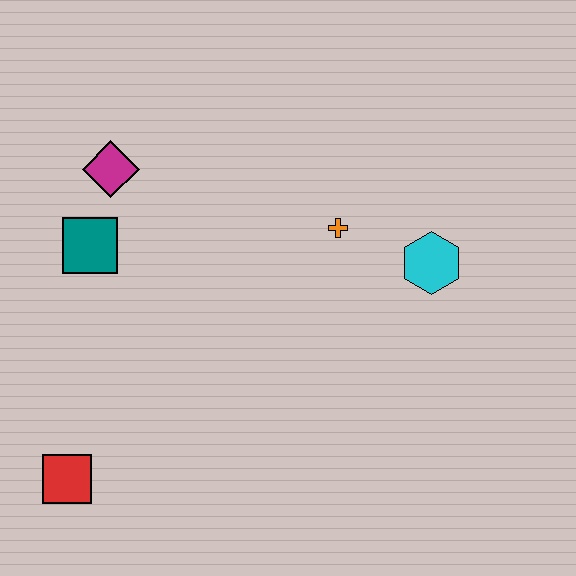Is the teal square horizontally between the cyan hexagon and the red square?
Yes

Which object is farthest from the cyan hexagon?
The red square is farthest from the cyan hexagon.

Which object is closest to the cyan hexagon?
The orange cross is closest to the cyan hexagon.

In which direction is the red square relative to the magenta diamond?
The red square is below the magenta diamond.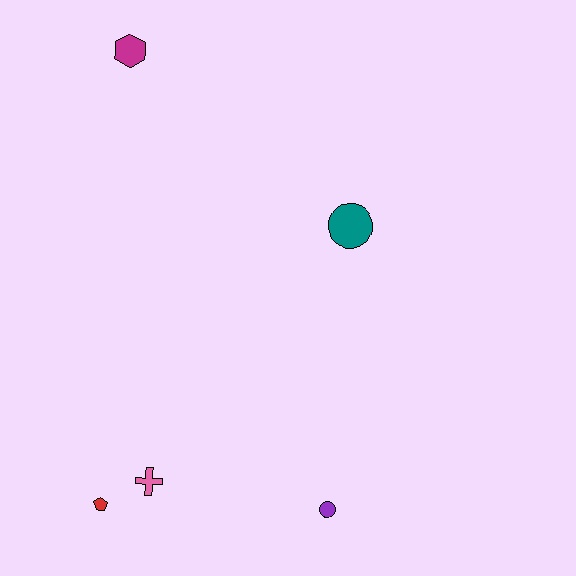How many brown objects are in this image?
There are no brown objects.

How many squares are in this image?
There are no squares.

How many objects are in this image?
There are 5 objects.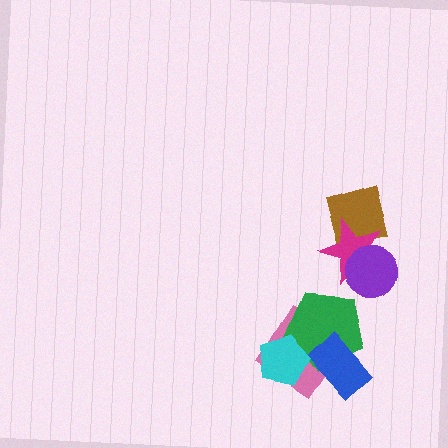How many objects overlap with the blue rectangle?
2 objects overlap with the blue rectangle.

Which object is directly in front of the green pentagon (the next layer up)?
The blue rectangle is directly in front of the green pentagon.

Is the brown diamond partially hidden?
Yes, it is partially covered by another shape.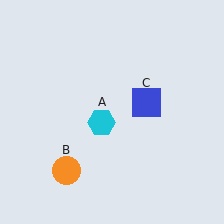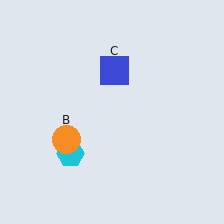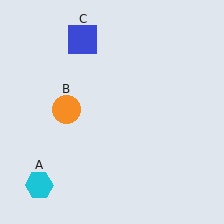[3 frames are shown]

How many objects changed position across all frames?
3 objects changed position: cyan hexagon (object A), orange circle (object B), blue square (object C).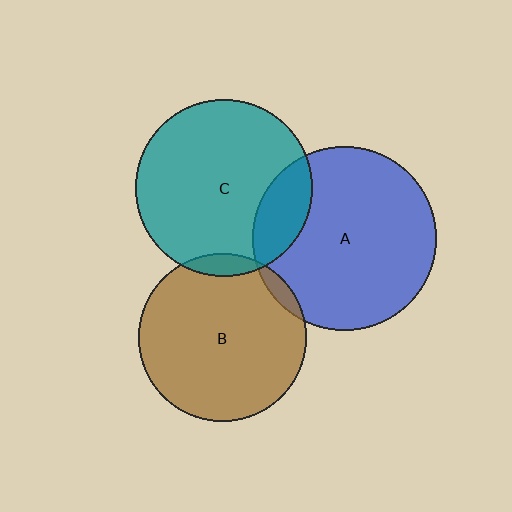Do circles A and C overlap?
Yes.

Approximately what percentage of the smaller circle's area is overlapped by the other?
Approximately 15%.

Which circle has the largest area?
Circle A (blue).